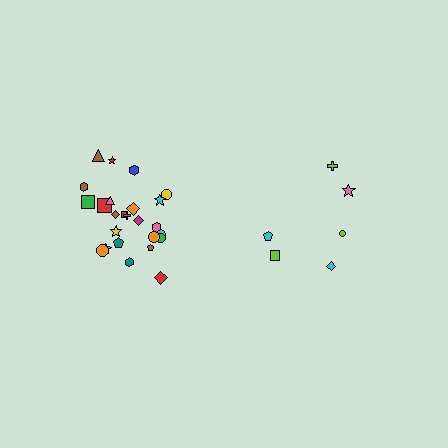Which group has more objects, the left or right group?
The left group.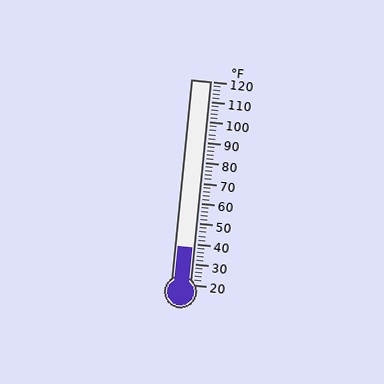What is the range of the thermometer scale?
The thermometer scale ranges from 20°F to 120°F.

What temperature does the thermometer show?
The thermometer shows approximately 38°F.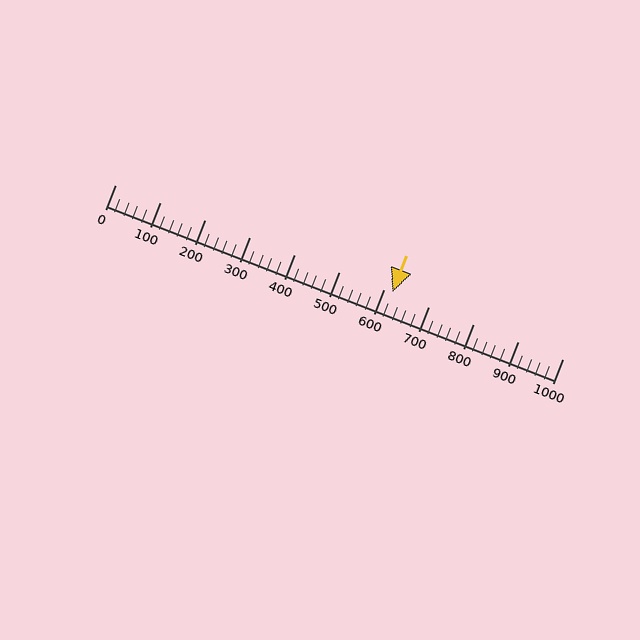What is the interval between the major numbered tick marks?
The major tick marks are spaced 100 units apart.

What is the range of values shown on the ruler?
The ruler shows values from 0 to 1000.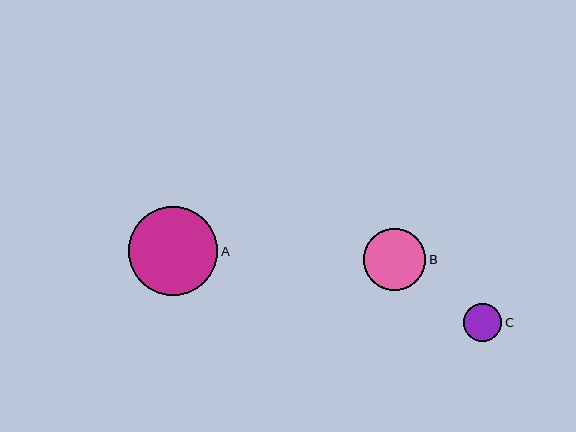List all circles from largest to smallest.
From largest to smallest: A, B, C.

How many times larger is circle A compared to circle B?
Circle A is approximately 1.4 times the size of circle B.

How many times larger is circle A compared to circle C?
Circle A is approximately 2.3 times the size of circle C.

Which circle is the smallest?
Circle C is the smallest with a size of approximately 38 pixels.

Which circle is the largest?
Circle A is the largest with a size of approximately 89 pixels.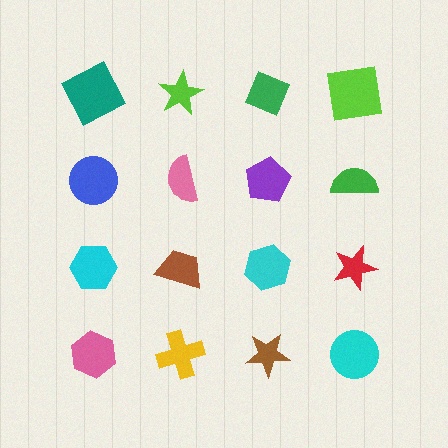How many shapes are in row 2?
4 shapes.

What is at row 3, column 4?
A red star.